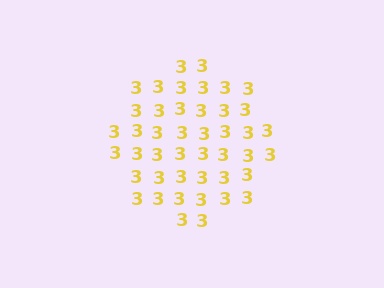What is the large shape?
The large shape is a circle.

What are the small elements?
The small elements are digit 3's.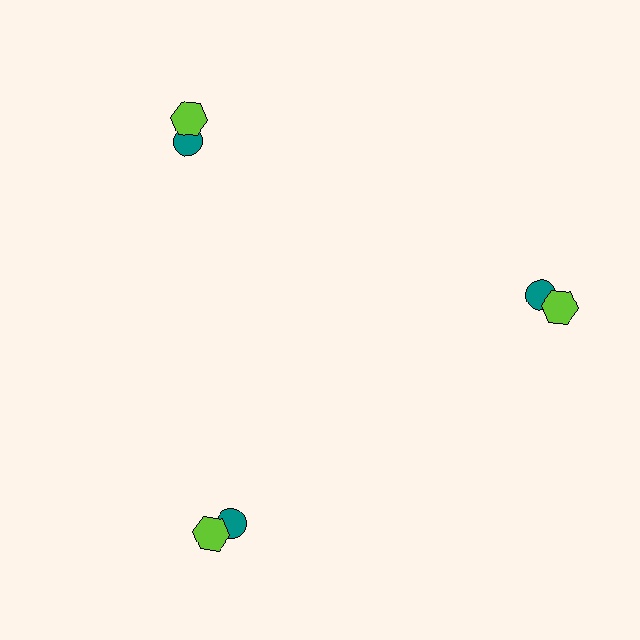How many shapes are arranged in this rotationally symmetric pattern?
There are 6 shapes, arranged in 3 groups of 2.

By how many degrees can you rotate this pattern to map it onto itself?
The pattern maps onto itself every 120 degrees of rotation.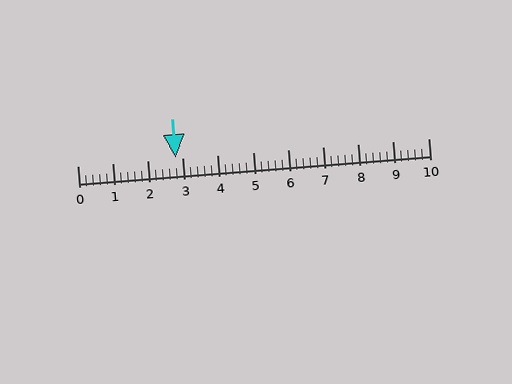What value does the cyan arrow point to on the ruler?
The cyan arrow points to approximately 2.8.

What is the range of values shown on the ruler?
The ruler shows values from 0 to 10.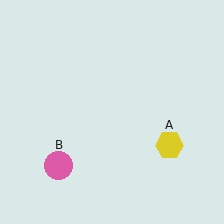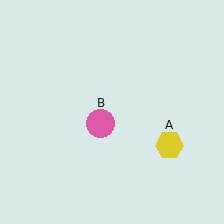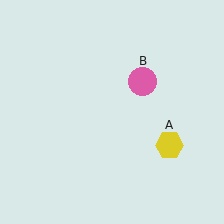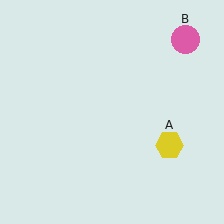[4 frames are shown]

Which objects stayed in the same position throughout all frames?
Yellow hexagon (object A) remained stationary.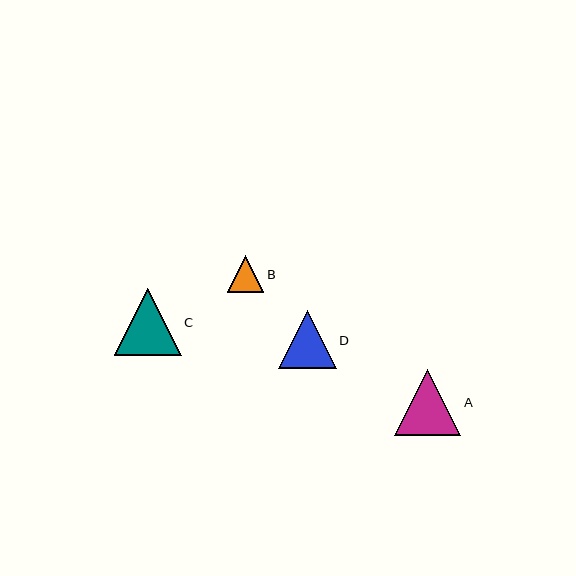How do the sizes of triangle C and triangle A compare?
Triangle C and triangle A are approximately the same size.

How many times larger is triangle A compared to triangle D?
Triangle A is approximately 1.1 times the size of triangle D.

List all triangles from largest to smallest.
From largest to smallest: C, A, D, B.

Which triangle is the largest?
Triangle C is the largest with a size of approximately 67 pixels.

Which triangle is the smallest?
Triangle B is the smallest with a size of approximately 36 pixels.